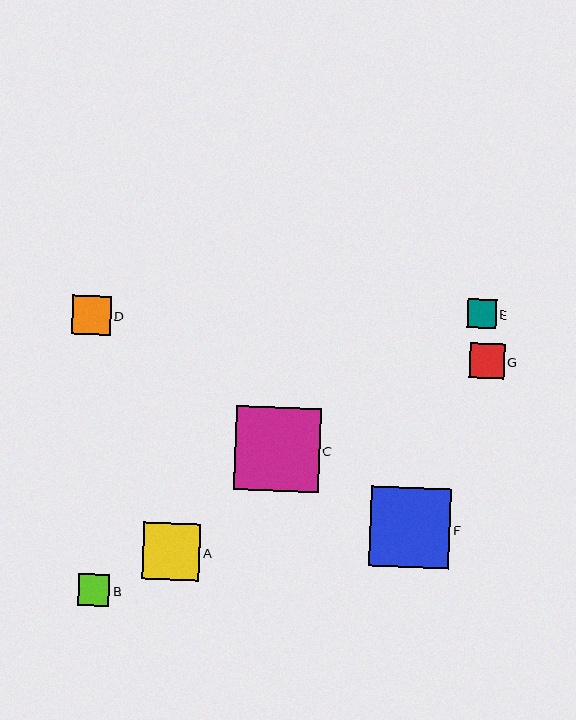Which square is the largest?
Square C is the largest with a size of approximately 84 pixels.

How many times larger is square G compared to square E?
Square G is approximately 1.2 times the size of square E.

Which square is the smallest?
Square E is the smallest with a size of approximately 29 pixels.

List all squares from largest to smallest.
From largest to smallest: C, F, A, D, G, B, E.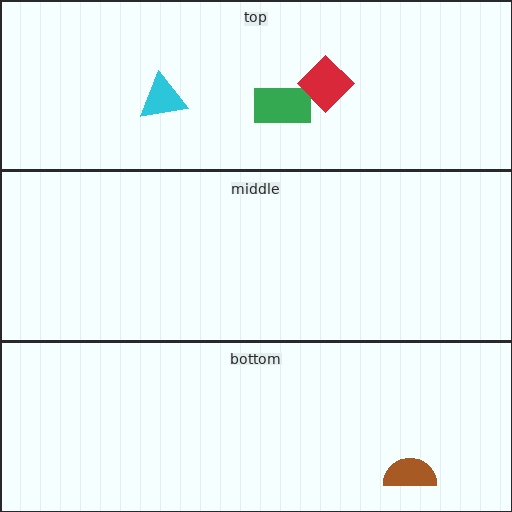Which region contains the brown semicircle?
The bottom region.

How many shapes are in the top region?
3.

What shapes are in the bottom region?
The brown semicircle.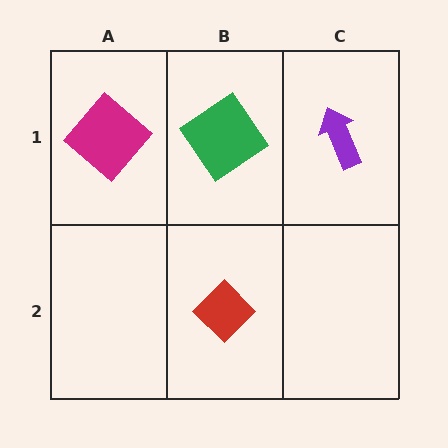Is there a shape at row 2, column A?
No, that cell is empty.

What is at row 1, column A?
A magenta diamond.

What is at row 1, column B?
A green diamond.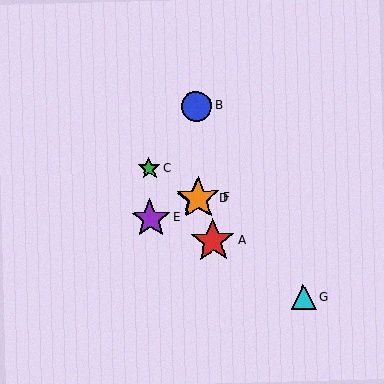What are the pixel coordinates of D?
Object D is at (196, 199).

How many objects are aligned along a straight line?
3 objects (D, E, F) are aligned along a straight line.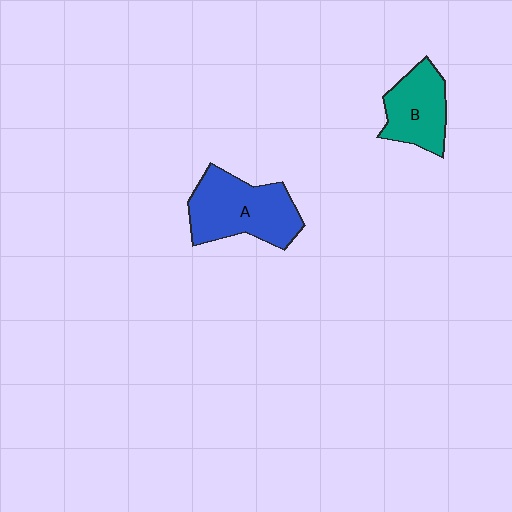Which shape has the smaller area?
Shape B (teal).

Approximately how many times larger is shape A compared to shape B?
Approximately 1.4 times.